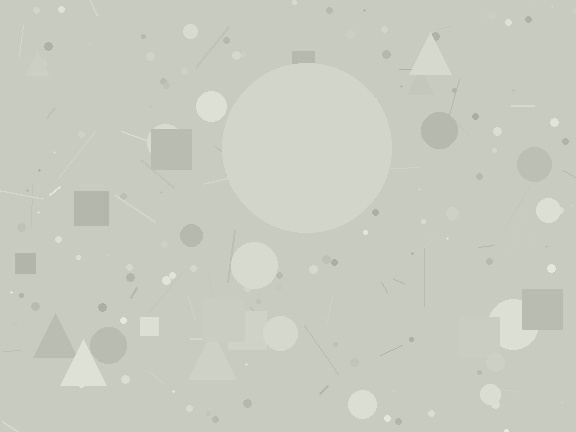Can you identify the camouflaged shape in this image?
The camouflaged shape is a circle.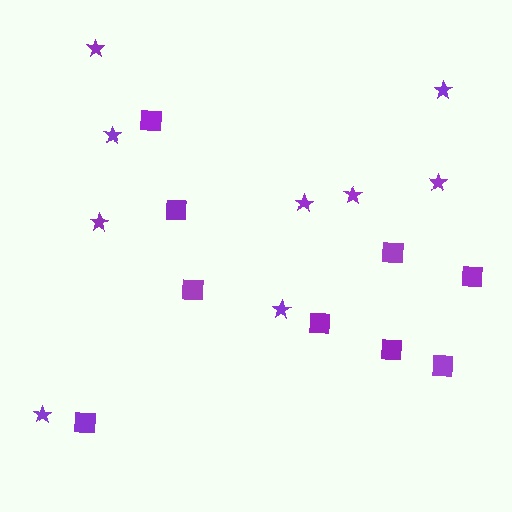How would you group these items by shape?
There are 2 groups: one group of squares (9) and one group of stars (9).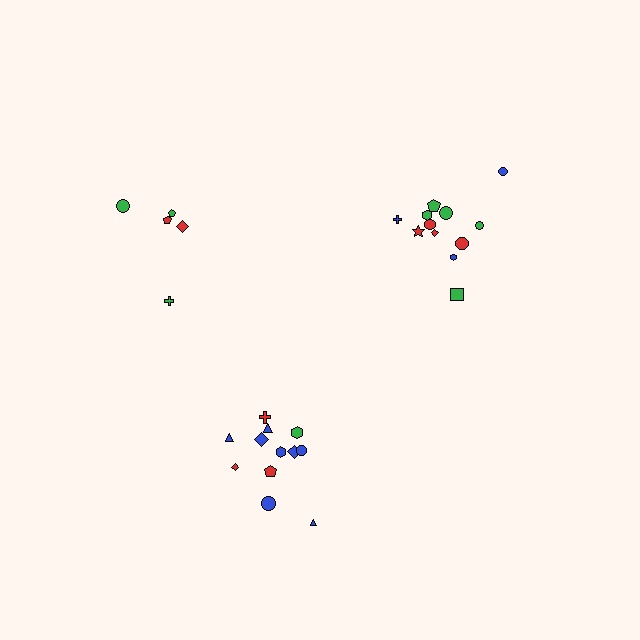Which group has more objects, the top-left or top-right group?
The top-right group.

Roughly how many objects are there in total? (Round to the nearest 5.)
Roughly 30 objects in total.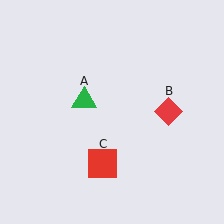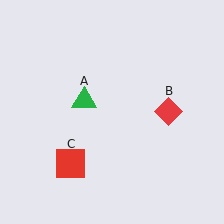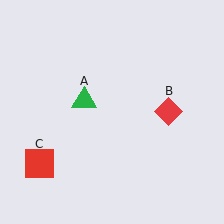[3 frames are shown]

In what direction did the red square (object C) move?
The red square (object C) moved left.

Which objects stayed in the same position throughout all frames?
Green triangle (object A) and red diamond (object B) remained stationary.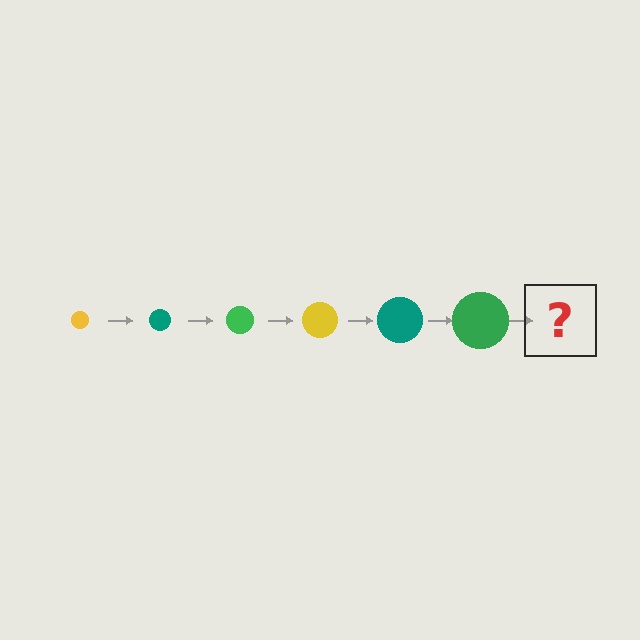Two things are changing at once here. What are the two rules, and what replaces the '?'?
The two rules are that the circle grows larger each step and the color cycles through yellow, teal, and green. The '?' should be a yellow circle, larger than the previous one.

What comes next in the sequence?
The next element should be a yellow circle, larger than the previous one.